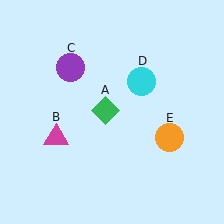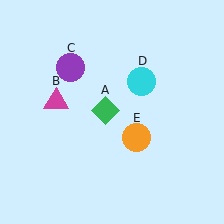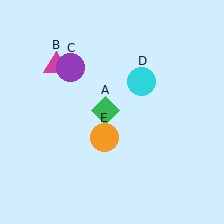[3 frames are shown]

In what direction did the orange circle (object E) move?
The orange circle (object E) moved left.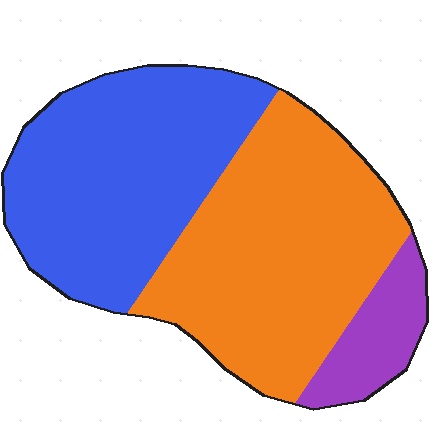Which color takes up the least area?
Purple, at roughly 10%.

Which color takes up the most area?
Orange, at roughly 45%.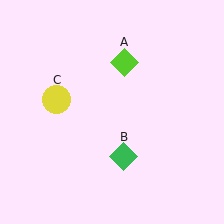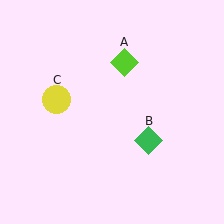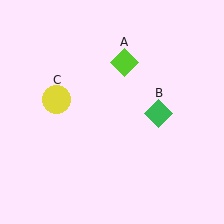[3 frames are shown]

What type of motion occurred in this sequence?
The green diamond (object B) rotated counterclockwise around the center of the scene.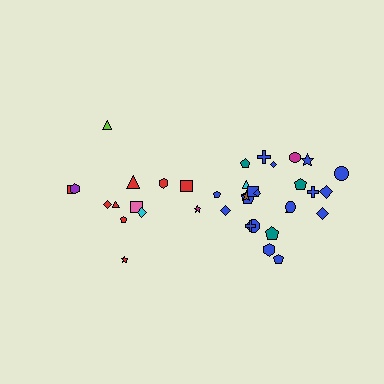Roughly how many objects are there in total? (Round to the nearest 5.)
Roughly 35 objects in total.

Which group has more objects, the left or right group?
The right group.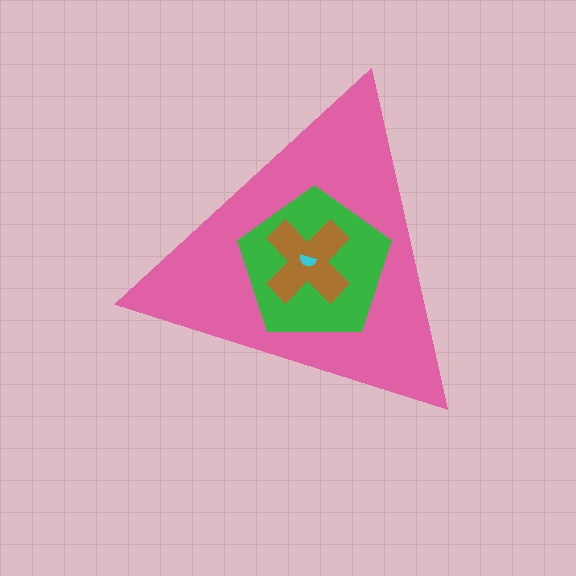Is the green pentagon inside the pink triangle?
Yes.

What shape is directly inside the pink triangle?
The green pentagon.